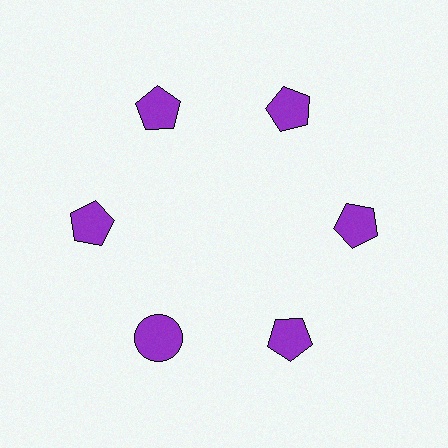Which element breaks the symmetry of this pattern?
The purple circle at roughly the 7 o'clock position breaks the symmetry. All other shapes are purple pentagons.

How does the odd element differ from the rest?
It has a different shape: circle instead of pentagon.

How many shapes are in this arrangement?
There are 6 shapes arranged in a ring pattern.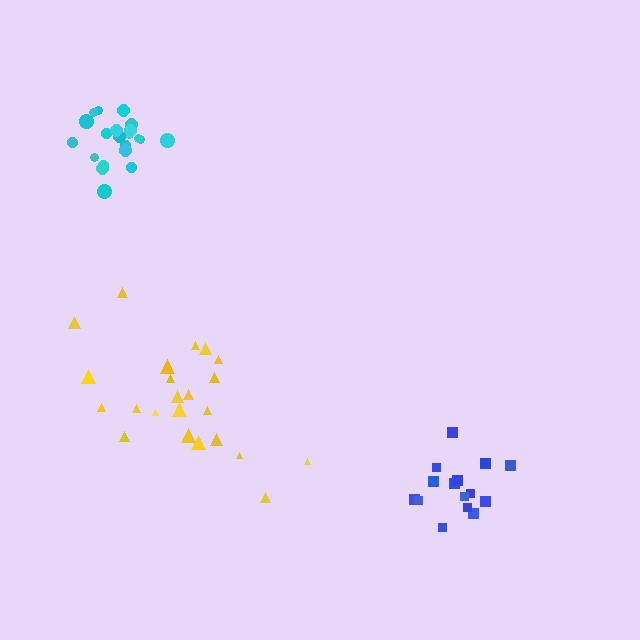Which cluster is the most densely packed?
Cyan.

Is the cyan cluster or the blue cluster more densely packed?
Cyan.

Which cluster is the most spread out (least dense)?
Yellow.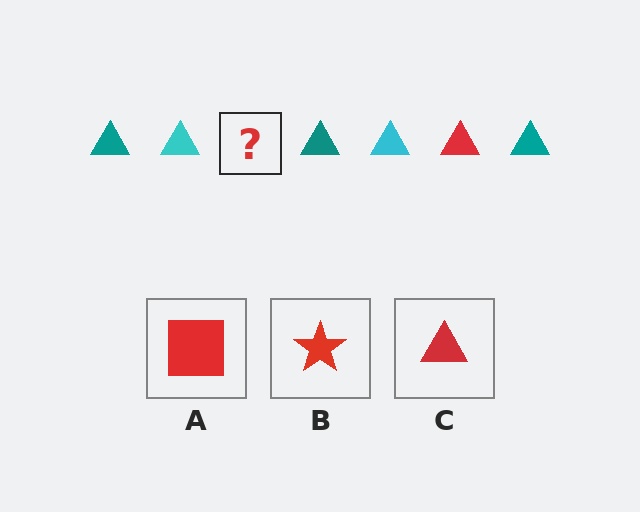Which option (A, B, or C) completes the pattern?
C.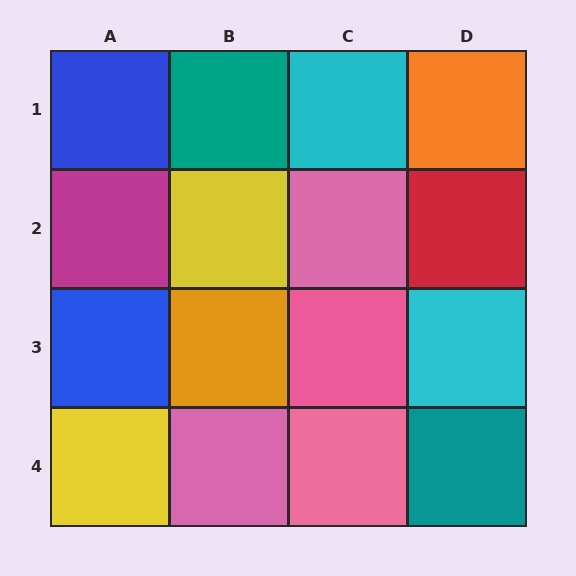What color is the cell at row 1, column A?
Blue.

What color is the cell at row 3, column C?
Pink.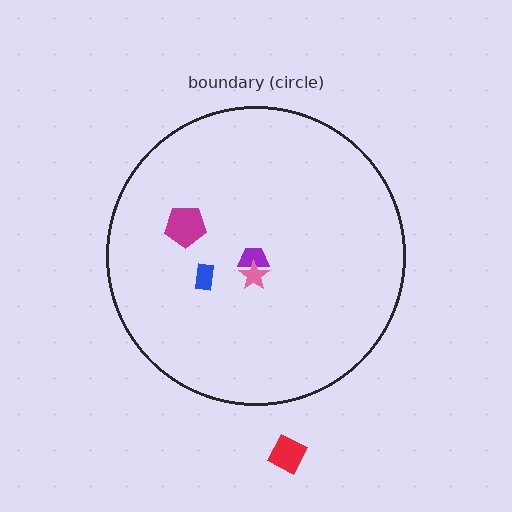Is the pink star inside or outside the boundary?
Inside.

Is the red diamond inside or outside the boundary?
Outside.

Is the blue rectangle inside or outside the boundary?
Inside.